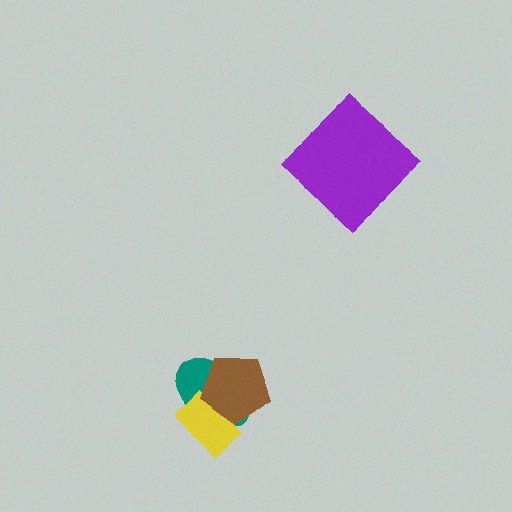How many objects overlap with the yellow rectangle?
2 objects overlap with the yellow rectangle.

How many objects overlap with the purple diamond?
0 objects overlap with the purple diamond.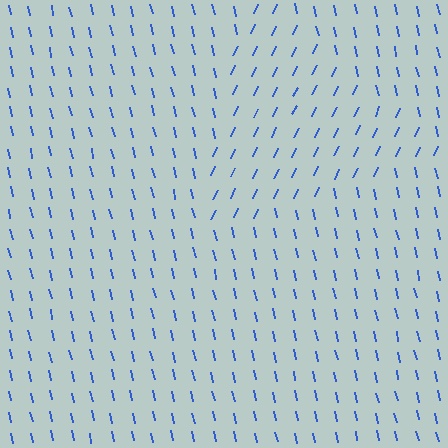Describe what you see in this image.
The image is filled with small blue line segments. A triangle region in the image has lines oriented differently from the surrounding lines, creating a visible texture boundary.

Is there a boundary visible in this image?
Yes, there is a texture boundary formed by a change in line orientation.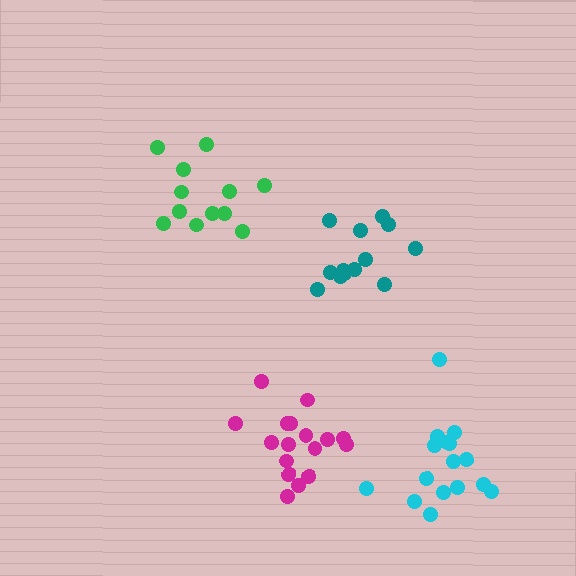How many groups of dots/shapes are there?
There are 4 groups.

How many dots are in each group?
Group 1: 13 dots, Group 2: 12 dots, Group 3: 16 dots, Group 4: 17 dots (58 total).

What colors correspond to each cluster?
The clusters are colored: teal, green, cyan, magenta.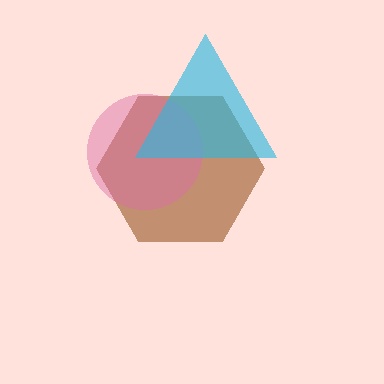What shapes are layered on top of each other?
The layered shapes are: a brown hexagon, a pink circle, a cyan triangle.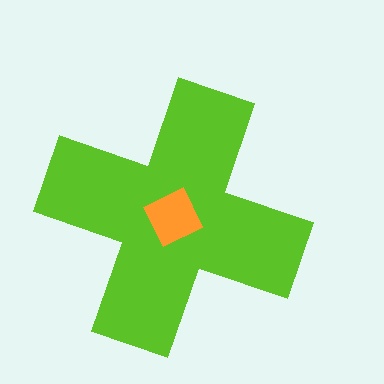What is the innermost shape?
The orange square.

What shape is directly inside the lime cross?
The orange square.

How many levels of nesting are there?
2.